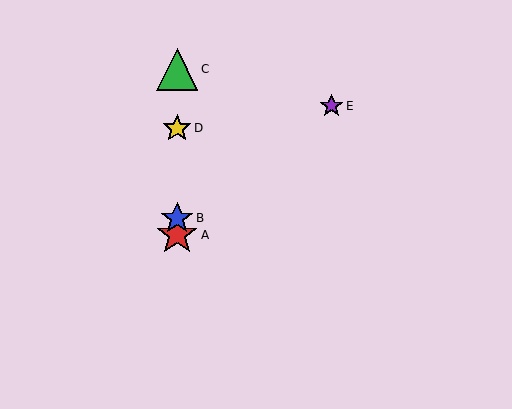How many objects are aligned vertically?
4 objects (A, B, C, D) are aligned vertically.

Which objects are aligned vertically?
Objects A, B, C, D are aligned vertically.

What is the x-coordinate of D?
Object D is at x≈177.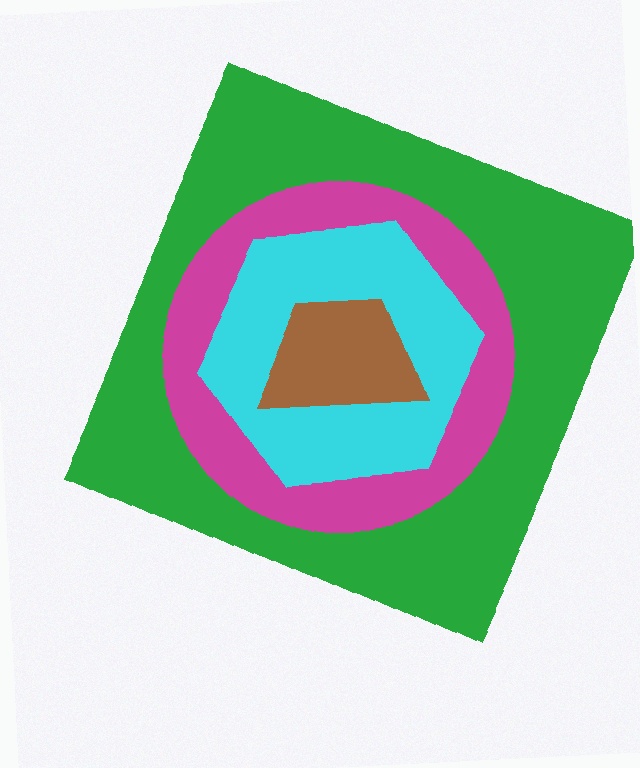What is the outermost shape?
The green square.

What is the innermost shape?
The brown trapezoid.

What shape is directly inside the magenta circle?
The cyan hexagon.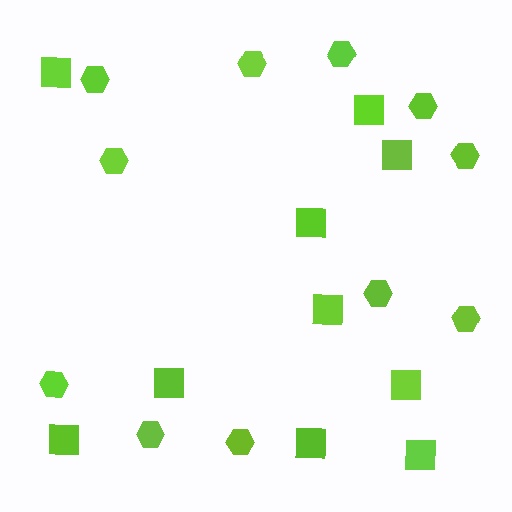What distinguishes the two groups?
There are 2 groups: one group of squares (10) and one group of hexagons (11).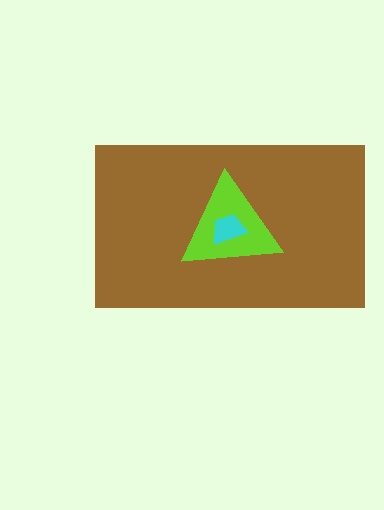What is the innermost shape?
The cyan trapezoid.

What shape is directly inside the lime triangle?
The cyan trapezoid.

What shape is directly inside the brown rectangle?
The lime triangle.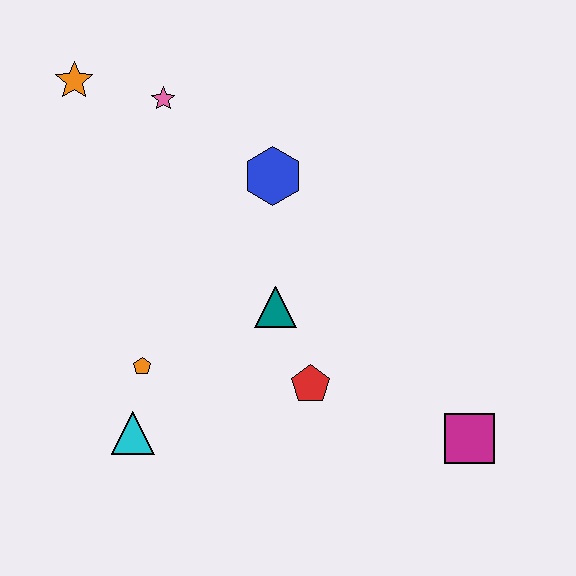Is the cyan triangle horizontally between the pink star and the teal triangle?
No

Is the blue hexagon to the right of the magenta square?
No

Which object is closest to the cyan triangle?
The orange pentagon is closest to the cyan triangle.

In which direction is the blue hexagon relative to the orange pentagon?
The blue hexagon is above the orange pentagon.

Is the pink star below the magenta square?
No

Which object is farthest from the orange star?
The magenta square is farthest from the orange star.